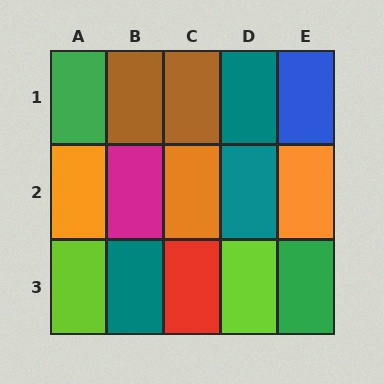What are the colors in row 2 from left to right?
Orange, magenta, orange, teal, orange.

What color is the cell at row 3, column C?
Red.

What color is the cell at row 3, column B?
Teal.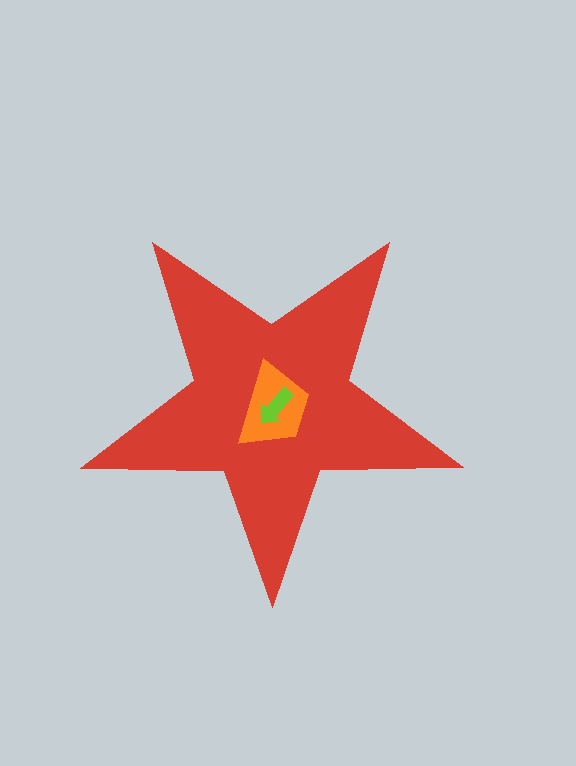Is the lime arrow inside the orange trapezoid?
Yes.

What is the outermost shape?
The red star.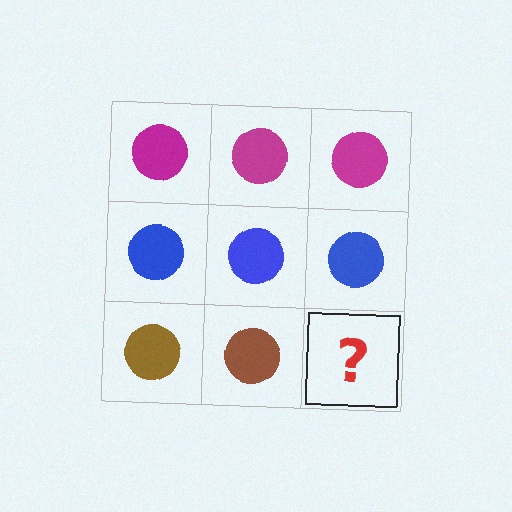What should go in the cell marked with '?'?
The missing cell should contain a brown circle.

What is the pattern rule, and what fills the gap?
The rule is that each row has a consistent color. The gap should be filled with a brown circle.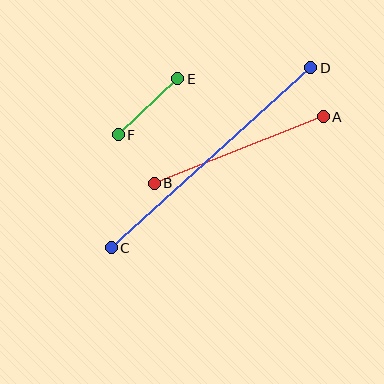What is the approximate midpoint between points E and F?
The midpoint is at approximately (148, 107) pixels.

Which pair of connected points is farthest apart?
Points C and D are farthest apart.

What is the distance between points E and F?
The distance is approximately 82 pixels.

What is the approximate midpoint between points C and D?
The midpoint is at approximately (211, 158) pixels.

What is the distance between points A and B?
The distance is approximately 182 pixels.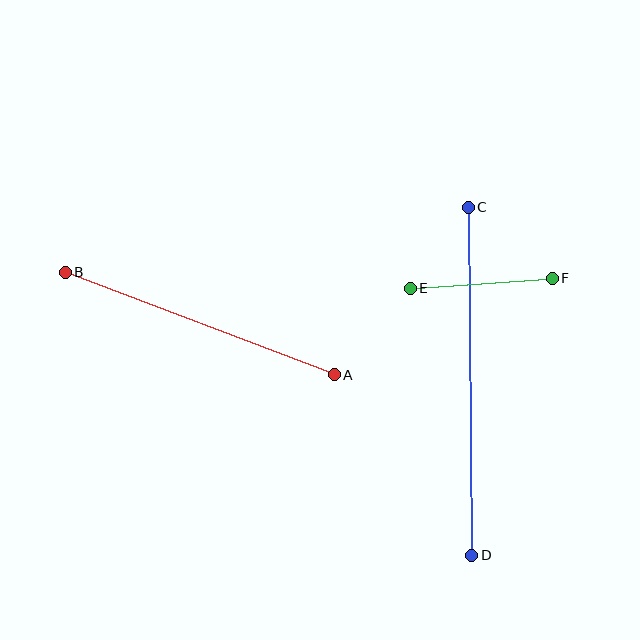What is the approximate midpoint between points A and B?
The midpoint is at approximately (200, 323) pixels.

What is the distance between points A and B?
The distance is approximately 288 pixels.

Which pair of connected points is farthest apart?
Points C and D are farthest apart.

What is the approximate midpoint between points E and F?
The midpoint is at approximately (481, 283) pixels.